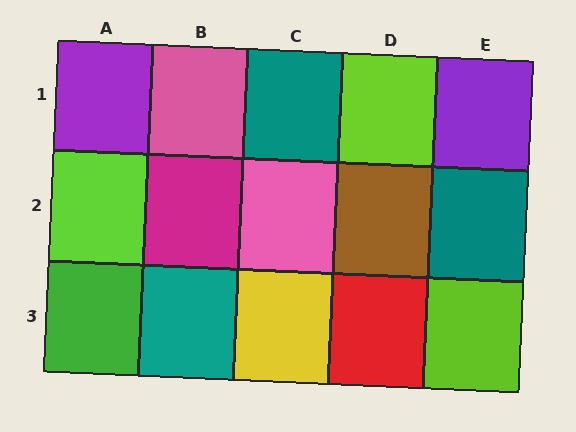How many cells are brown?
1 cell is brown.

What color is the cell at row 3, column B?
Teal.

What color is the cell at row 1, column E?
Purple.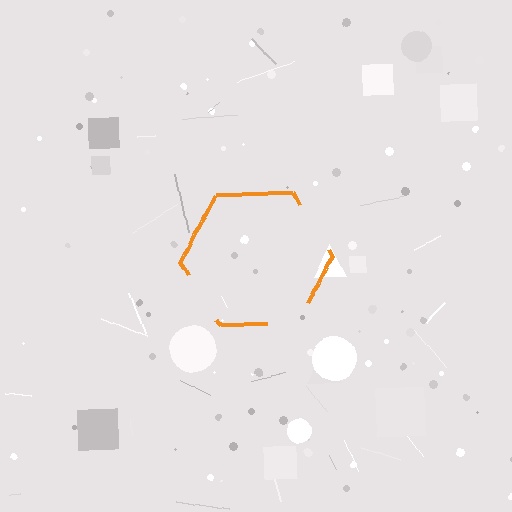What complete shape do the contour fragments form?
The contour fragments form a hexagon.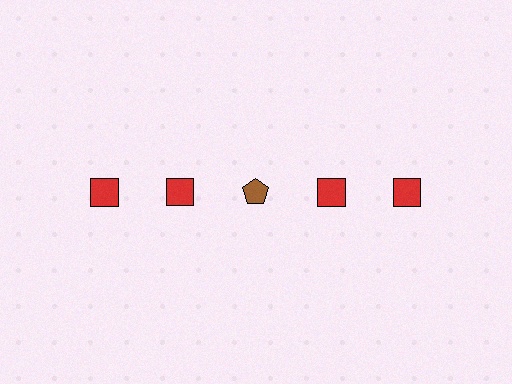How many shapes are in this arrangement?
There are 5 shapes arranged in a grid pattern.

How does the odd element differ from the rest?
It differs in both color (brown instead of red) and shape (pentagon instead of square).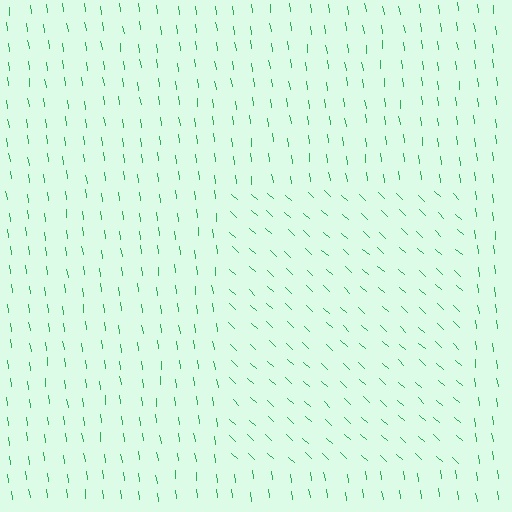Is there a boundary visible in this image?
Yes, there is a texture boundary formed by a change in line orientation.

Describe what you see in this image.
The image is filled with small green line segments. A rectangle region in the image has lines oriented differently from the surrounding lines, creating a visible texture boundary.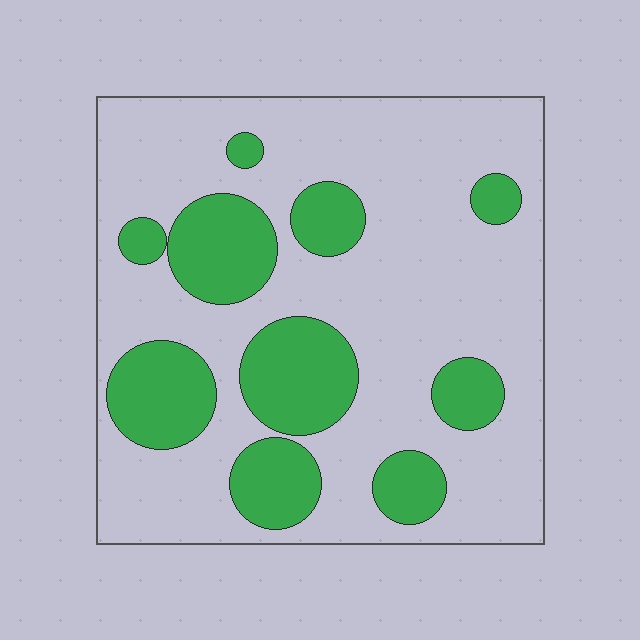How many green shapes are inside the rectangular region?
10.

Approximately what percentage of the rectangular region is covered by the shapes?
Approximately 30%.